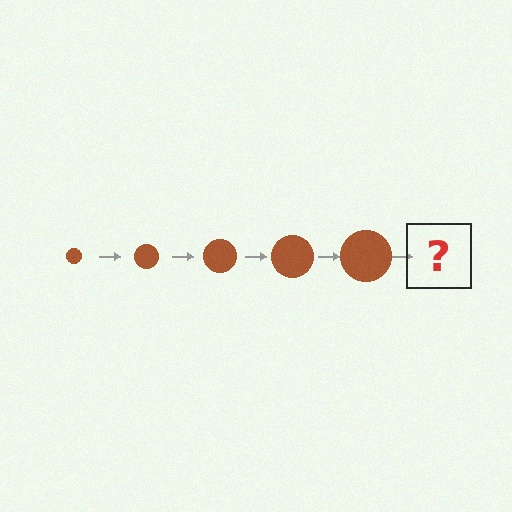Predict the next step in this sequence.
The next step is a brown circle, larger than the previous one.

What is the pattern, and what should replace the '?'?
The pattern is that the circle gets progressively larger each step. The '?' should be a brown circle, larger than the previous one.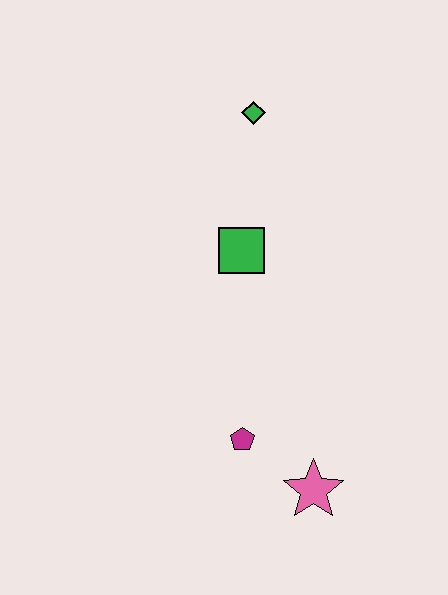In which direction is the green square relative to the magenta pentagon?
The green square is above the magenta pentagon.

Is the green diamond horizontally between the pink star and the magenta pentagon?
Yes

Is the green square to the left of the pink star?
Yes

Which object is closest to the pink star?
The magenta pentagon is closest to the pink star.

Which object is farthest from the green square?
The pink star is farthest from the green square.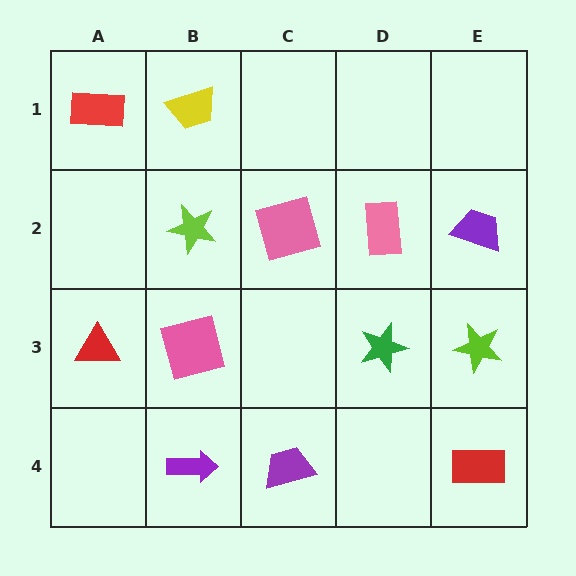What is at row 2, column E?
A purple trapezoid.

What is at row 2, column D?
A pink rectangle.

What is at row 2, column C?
A pink square.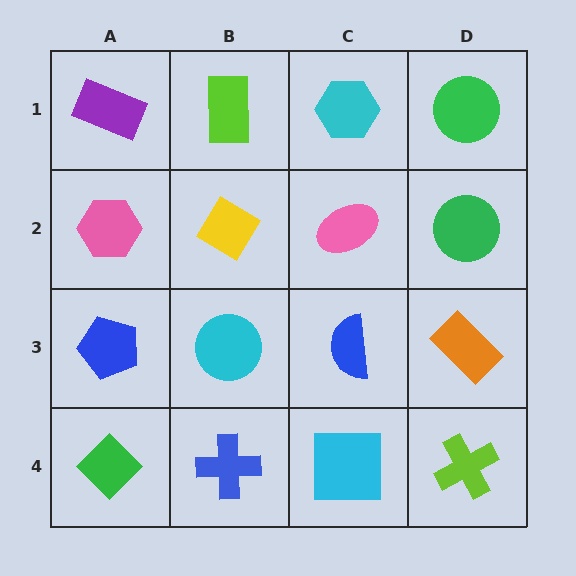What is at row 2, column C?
A pink ellipse.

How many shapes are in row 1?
4 shapes.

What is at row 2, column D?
A green circle.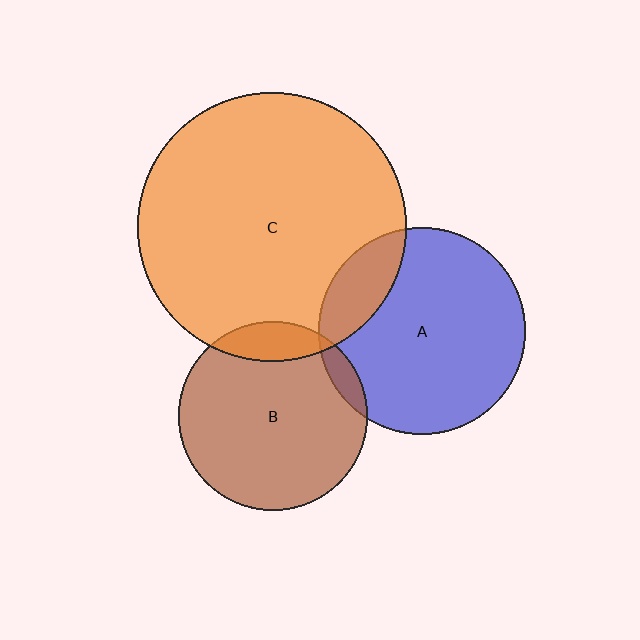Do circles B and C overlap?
Yes.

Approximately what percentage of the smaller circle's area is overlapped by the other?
Approximately 10%.